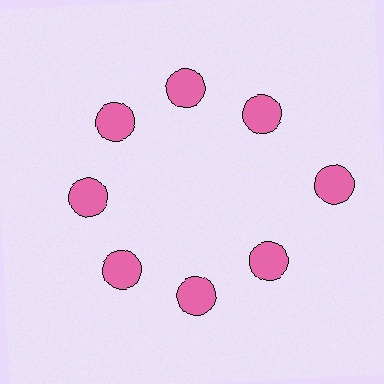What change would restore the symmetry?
The symmetry would be restored by moving it inward, back onto the ring so that all 8 circles sit at equal angles and equal distance from the center.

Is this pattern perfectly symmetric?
No. The 8 pink circles are arranged in a ring, but one element near the 3 o'clock position is pushed outward from the center, breaking the 8-fold rotational symmetry.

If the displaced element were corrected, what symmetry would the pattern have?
It would have 8-fold rotational symmetry — the pattern would map onto itself every 45 degrees.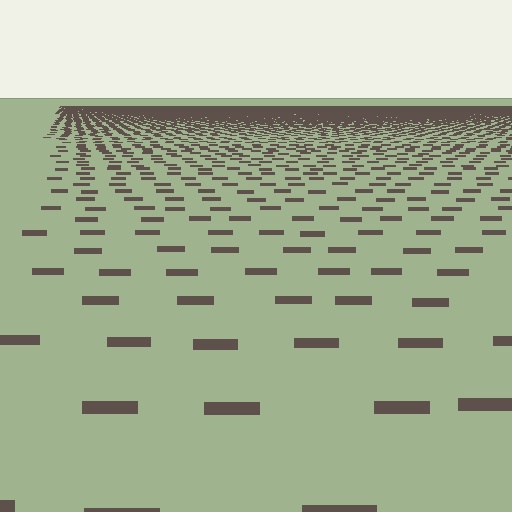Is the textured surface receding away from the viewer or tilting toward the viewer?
The surface is receding away from the viewer. Texture elements get smaller and denser toward the top.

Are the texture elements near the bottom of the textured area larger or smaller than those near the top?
Larger. Near the bottom, elements are closer to the viewer and appear at a bigger on-screen size.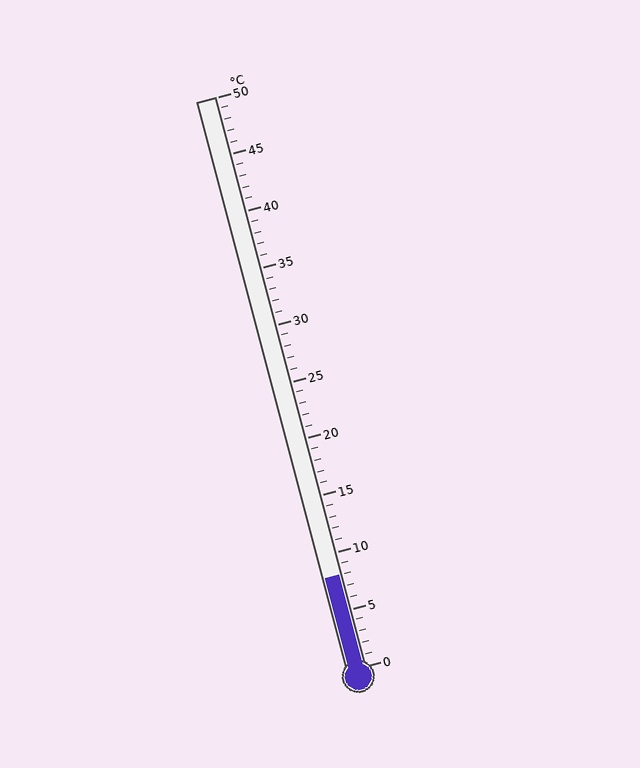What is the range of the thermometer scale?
The thermometer scale ranges from 0°C to 50°C.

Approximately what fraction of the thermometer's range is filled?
The thermometer is filled to approximately 15% of its range.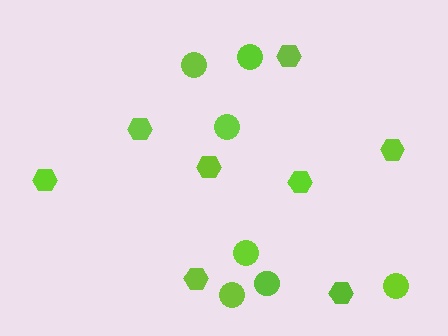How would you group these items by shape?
There are 2 groups: one group of circles (7) and one group of hexagons (8).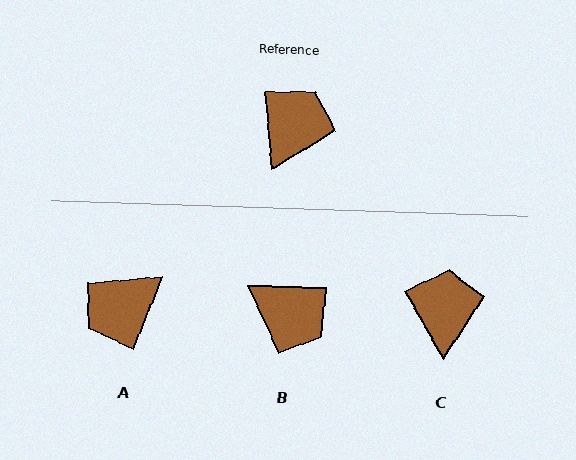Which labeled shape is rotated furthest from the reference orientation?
A, about 154 degrees away.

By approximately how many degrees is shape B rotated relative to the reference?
Approximately 97 degrees clockwise.